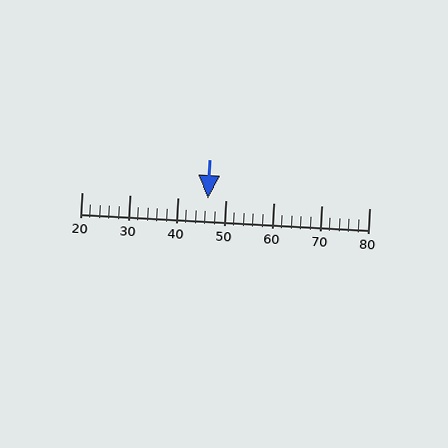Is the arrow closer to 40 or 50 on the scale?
The arrow is closer to 50.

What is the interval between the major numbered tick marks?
The major tick marks are spaced 10 units apart.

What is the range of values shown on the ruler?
The ruler shows values from 20 to 80.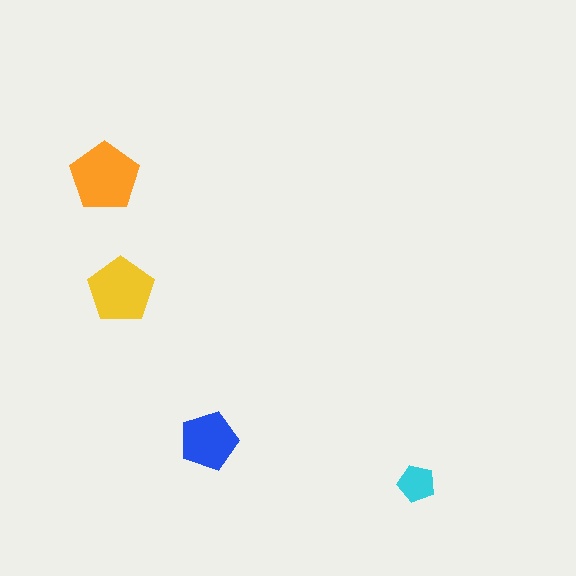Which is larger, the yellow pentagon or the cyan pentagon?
The yellow one.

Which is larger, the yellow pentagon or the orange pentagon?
The orange one.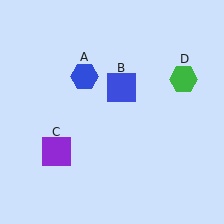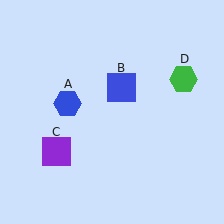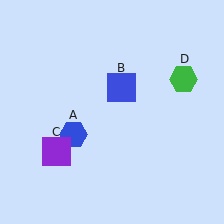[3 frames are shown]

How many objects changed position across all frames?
1 object changed position: blue hexagon (object A).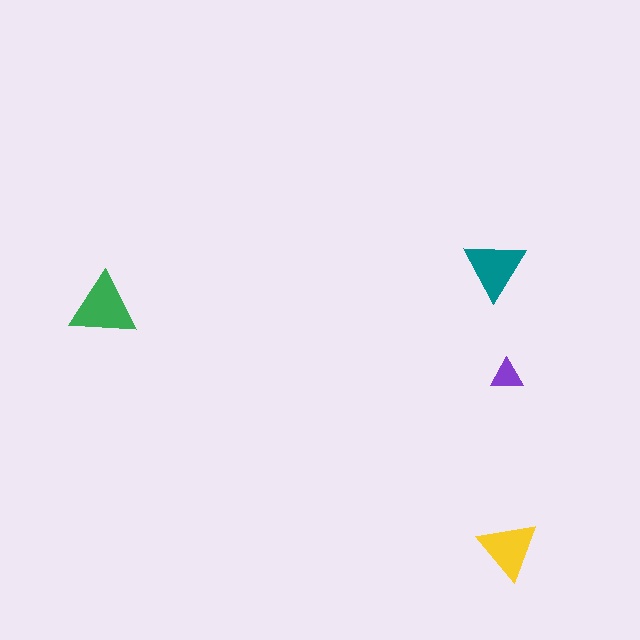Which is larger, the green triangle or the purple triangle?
The green one.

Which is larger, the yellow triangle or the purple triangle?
The yellow one.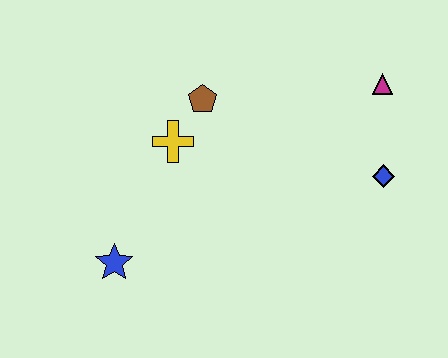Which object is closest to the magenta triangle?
The blue diamond is closest to the magenta triangle.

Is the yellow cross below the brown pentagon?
Yes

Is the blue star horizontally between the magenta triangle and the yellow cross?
No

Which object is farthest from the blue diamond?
The blue star is farthest from the blue diamond.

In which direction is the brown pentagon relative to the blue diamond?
The brown pentagon is to the left of the blue diamond.